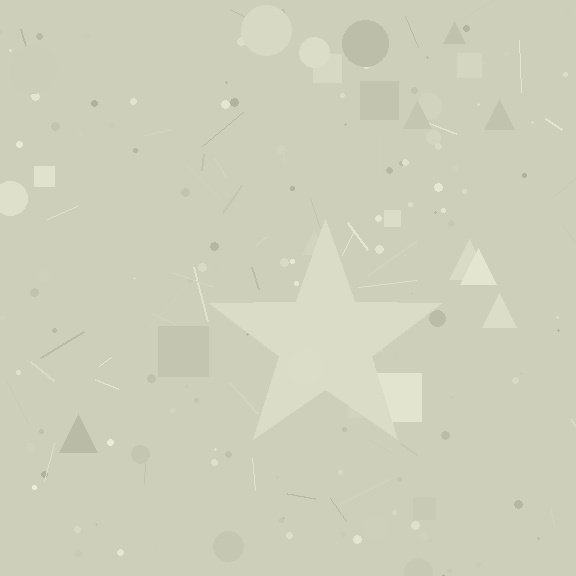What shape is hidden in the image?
A star is hidden in the image.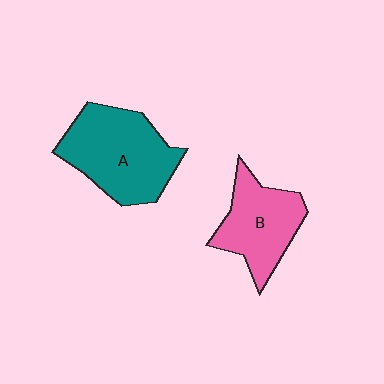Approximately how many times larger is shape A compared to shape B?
Approximately 1.4 times.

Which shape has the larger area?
Shape A (teal).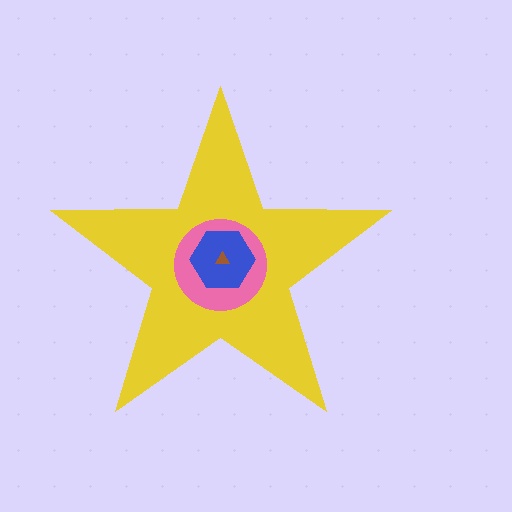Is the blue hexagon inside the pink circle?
Yes.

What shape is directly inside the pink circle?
The blue hexagon.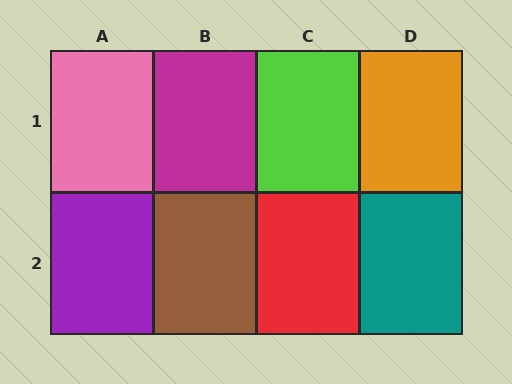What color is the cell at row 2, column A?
Purple.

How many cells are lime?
1 cell is lime.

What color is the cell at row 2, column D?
Teal.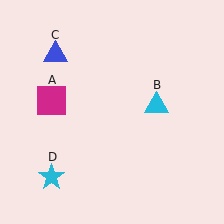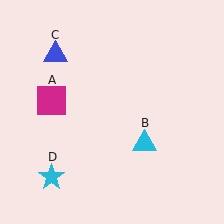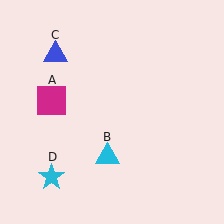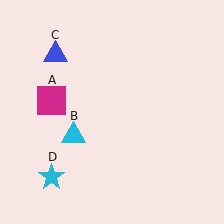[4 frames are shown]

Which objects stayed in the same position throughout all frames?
Magenta square (object A) and blue triangle (object C) and cyan star (object D) remained stationary.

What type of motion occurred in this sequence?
The cyan triangle (object B) rotated clockwise around the center of the scene.